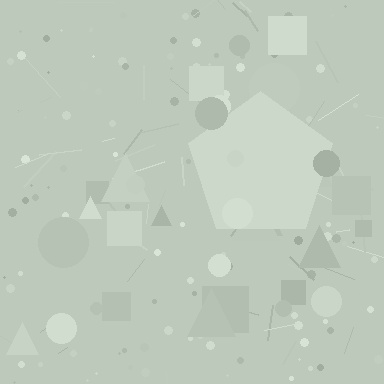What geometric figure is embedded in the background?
A pentagon is embedded in the background.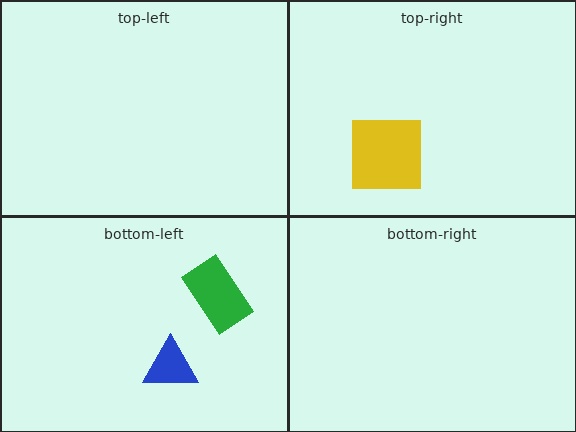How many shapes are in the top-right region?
1.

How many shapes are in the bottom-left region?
2.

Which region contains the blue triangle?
The bottom-left region.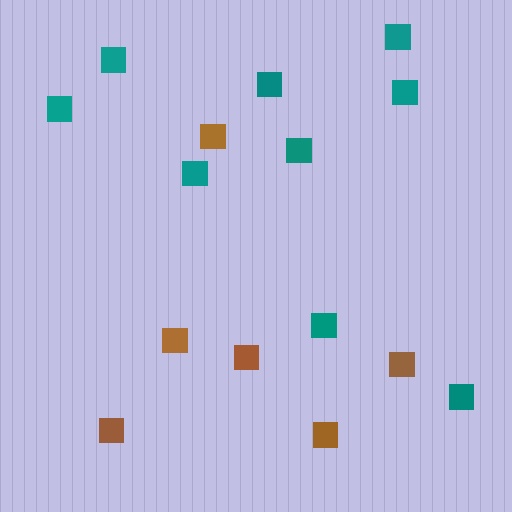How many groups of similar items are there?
There are 2 groups: one group of teal squares (9) and one group of brown squares (6).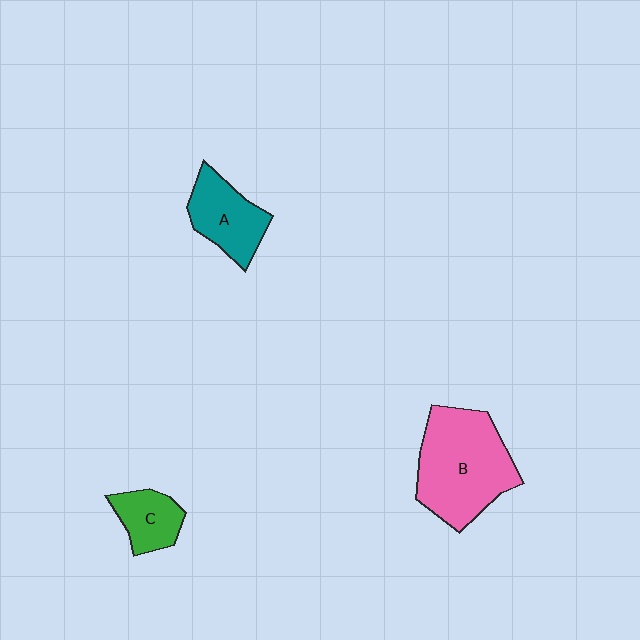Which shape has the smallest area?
Shape C (green).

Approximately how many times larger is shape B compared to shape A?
Approximately 1.9 times.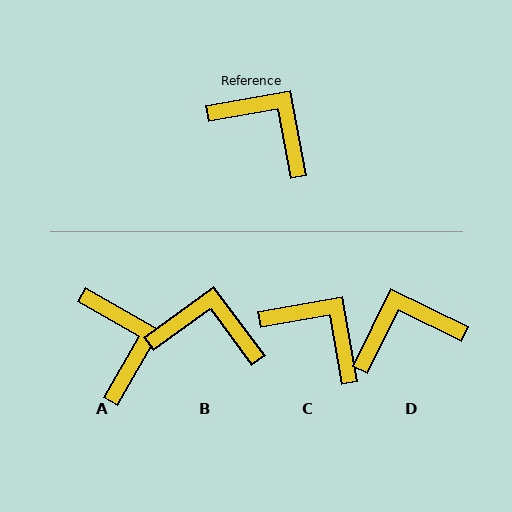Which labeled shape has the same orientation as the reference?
C.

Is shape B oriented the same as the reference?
No, it is off by about 26 degrees.